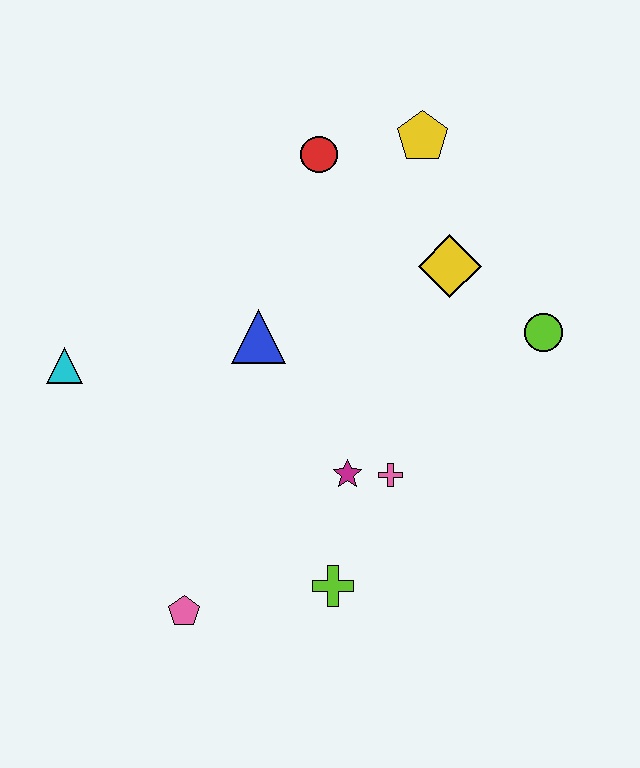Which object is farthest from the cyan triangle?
The lime circle is farthest from the cyan triangle.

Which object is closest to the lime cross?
The magenta star is closest to the lime cross.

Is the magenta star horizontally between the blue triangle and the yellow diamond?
Yes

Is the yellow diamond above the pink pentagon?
Yes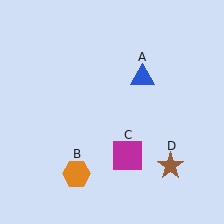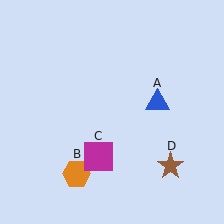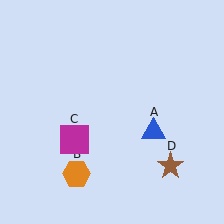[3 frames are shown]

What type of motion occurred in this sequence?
The blue triangle (object A), magenta square (object C) rotated clockwise around the center of the scene.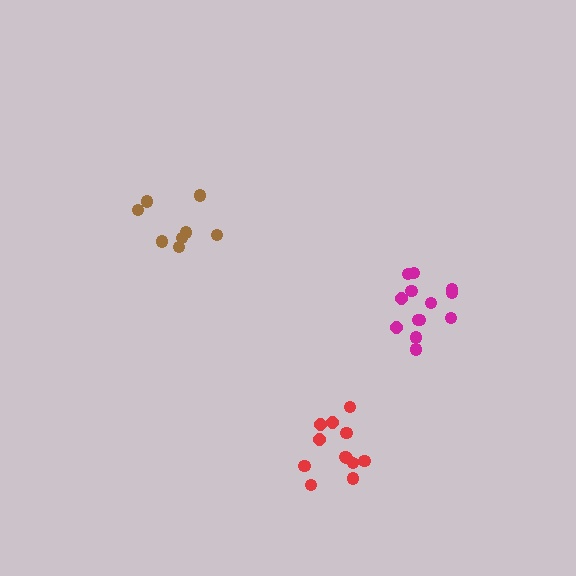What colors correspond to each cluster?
The clusters are colored: brown, magenta, red.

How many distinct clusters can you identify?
There are 3 distinct clusters.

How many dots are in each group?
Group 1: 8 dots, Group 2: 13 dots, Group 3: 12 dots (33 total).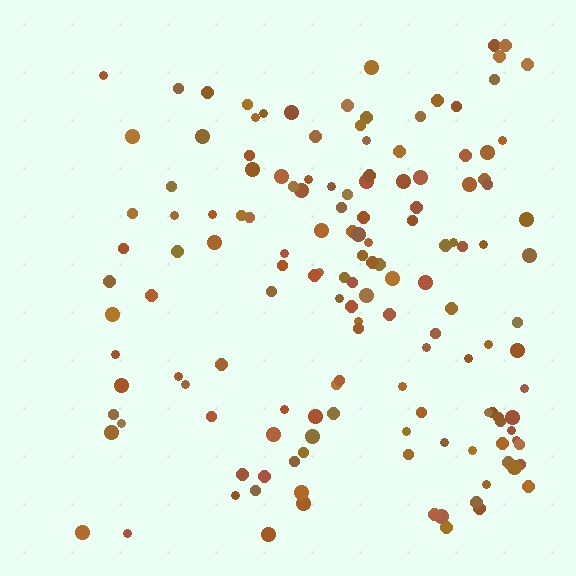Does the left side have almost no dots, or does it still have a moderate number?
Still a moderate number, just noticeably fewer than the right.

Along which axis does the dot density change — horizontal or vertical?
Horizontal.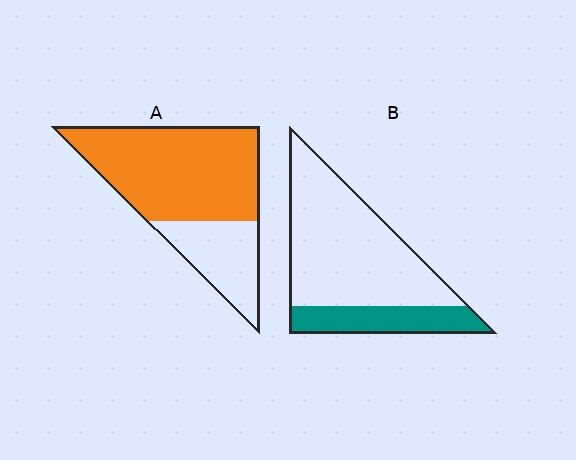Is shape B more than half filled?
No.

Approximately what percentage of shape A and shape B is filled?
A is approximately 70% and B is approximately 25%.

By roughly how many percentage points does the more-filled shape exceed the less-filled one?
By roughly 45 percentage points (A over B).